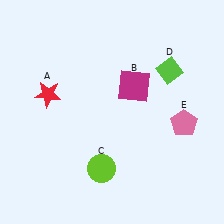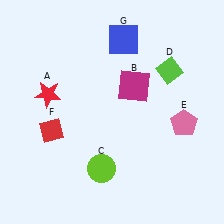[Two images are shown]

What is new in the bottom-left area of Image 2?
A red diamond (F) was added in the bottom-left area of Image 2.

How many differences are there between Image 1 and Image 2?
There are 2 differences between the two images.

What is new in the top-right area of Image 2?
A blue square (G) was added in the top-right area of Image 2.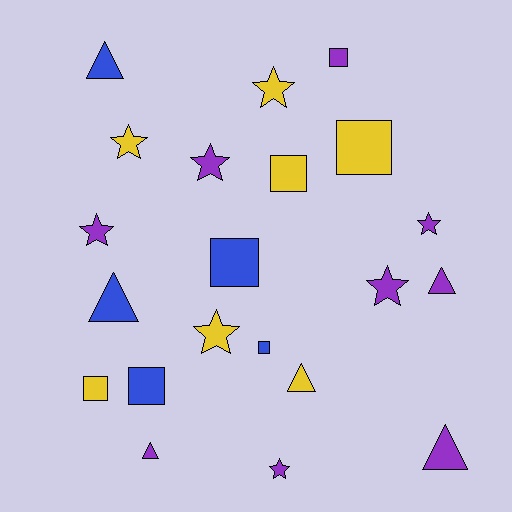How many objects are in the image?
There are 21 objects.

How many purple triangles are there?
There are 3 purple triangles.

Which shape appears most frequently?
Star, with 8 objects.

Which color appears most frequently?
Purple, with 9 objects.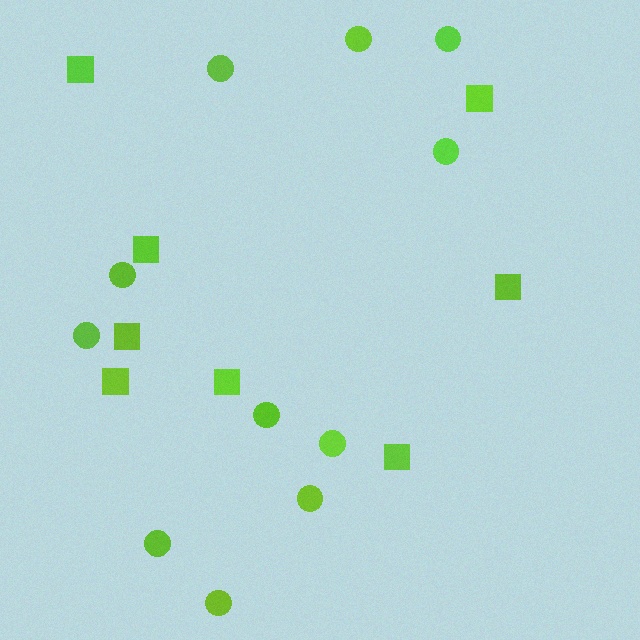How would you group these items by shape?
There are 2 groups: one group of squares (8) and one group of circles (11).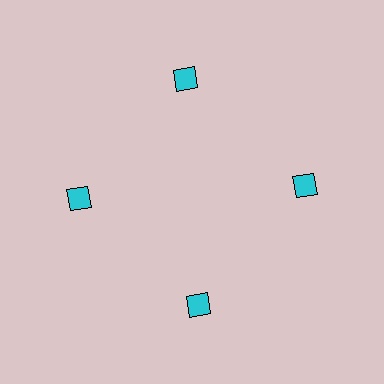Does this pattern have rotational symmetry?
Yes, this pattern has 4-fold rotational symmetry. It looks the same after rotating 90 degrees around the center.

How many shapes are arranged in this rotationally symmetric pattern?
There are 4 shapes, arranged in 4 groups of 1.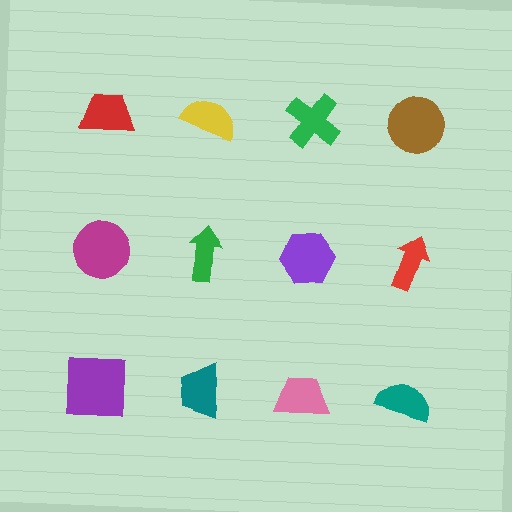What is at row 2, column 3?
A purple hexagon.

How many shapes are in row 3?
4 shapes.